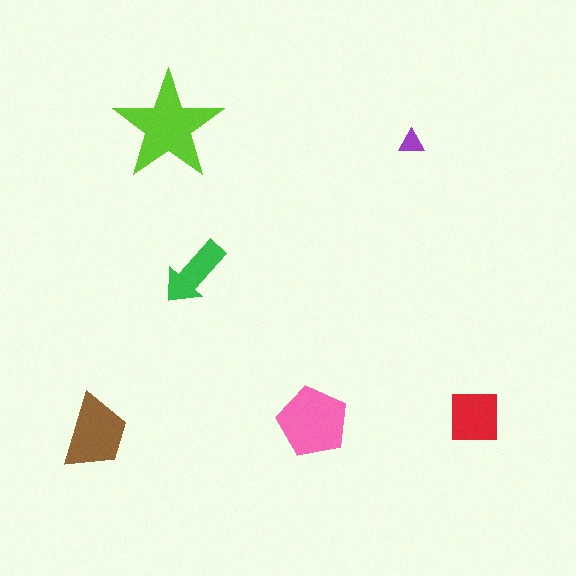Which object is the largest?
The lime star.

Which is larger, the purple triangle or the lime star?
The lime star.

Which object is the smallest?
The purple triangle.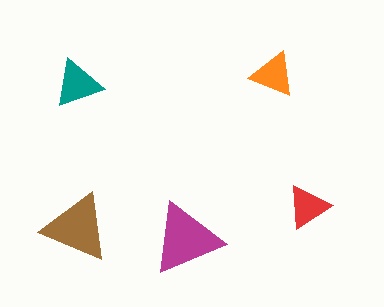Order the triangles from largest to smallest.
the magenta one, the brown one, the teal one, the orange one, the red one.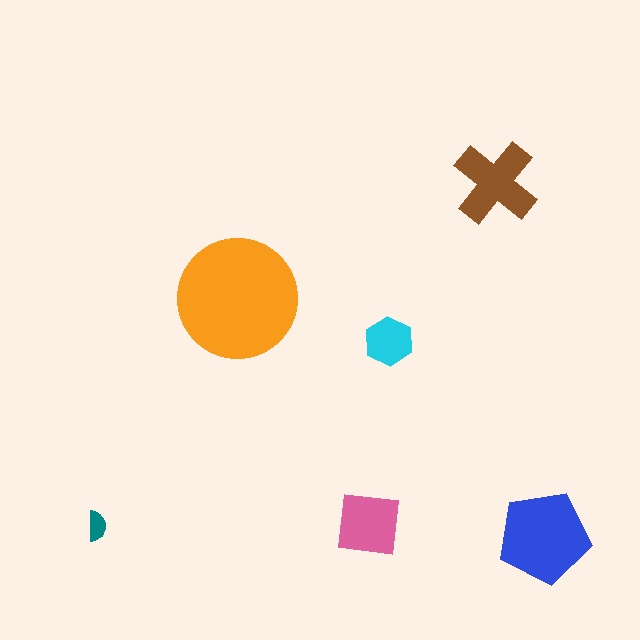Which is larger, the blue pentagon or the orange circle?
The orange circle.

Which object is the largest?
The orange circle.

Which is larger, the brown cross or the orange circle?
The orange circle.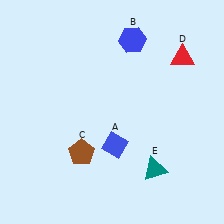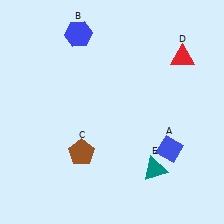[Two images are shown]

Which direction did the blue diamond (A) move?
The blue diamond (A) moved right.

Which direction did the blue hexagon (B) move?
The blue hexagon (B) moved left.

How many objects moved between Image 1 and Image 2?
2 objects moved between the two images.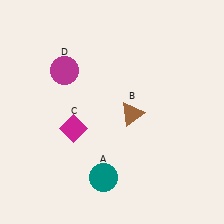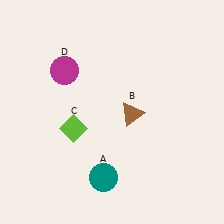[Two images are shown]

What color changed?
The diamond (C) changed from magenta in Image 1 to lime in Image 2.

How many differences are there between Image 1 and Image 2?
There is 1 difference between the two images.